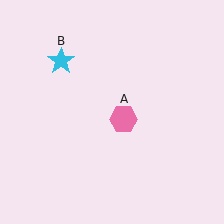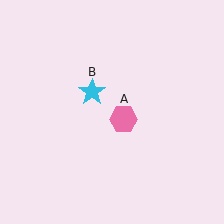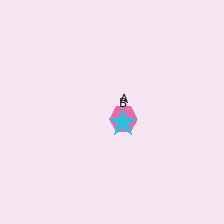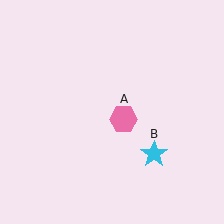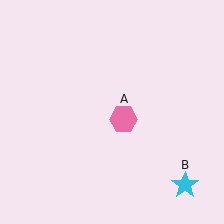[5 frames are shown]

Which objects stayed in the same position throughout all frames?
Pink hexagon (object A) remained stationary.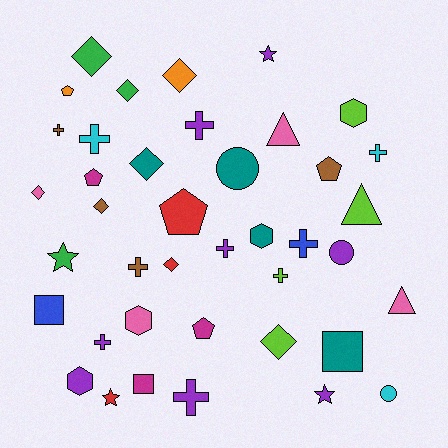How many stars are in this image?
There are 4 stars.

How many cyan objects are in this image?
There are 3 cyan objects.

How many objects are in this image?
There are 40 objects.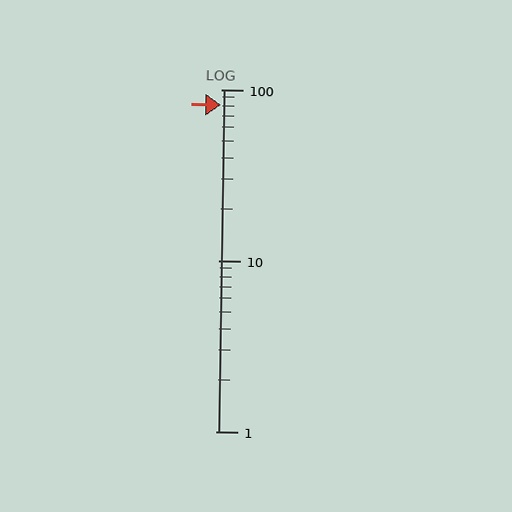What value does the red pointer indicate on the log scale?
The pointer indicates approximately 81.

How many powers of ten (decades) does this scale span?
The scale spans 2 decades, from 1 to 100.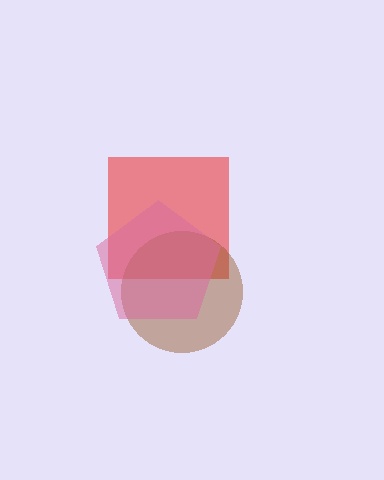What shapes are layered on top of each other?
The layered shapes are: a red square, a brown circle, a pink pentagon.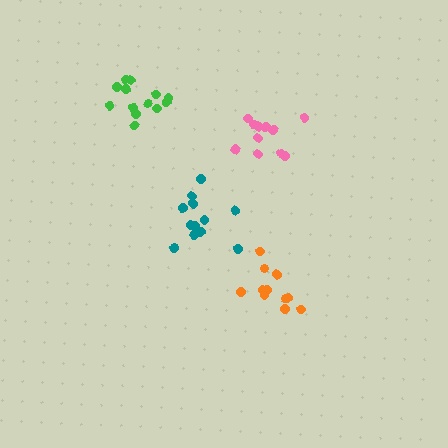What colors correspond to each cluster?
The clusters are colored: orange, pink, teal, green.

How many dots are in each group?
Group 1: 11 dots, Group 2: 12 dots, Group 3: 13 dots, Group 4: 13 dots (49 total).